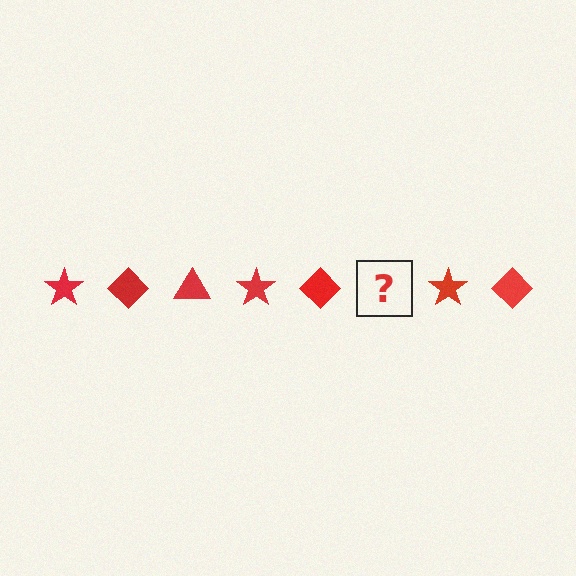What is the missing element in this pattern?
The missing element is a red triangle.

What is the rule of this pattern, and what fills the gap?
The rule is that the pattern cycles through star, diamond, triangle shapes in red. The gap should be filled with a red triangle.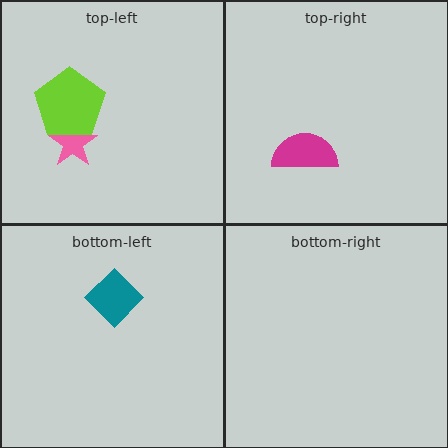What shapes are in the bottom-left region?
The teal diamond.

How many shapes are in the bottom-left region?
1.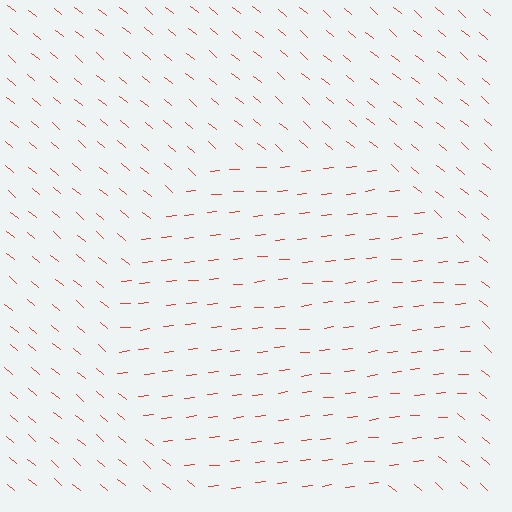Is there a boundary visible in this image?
Yes, there is a texture boundary formed by a change in line orientation.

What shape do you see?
I see a circle.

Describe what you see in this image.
The image is filled with small red line segments. A circle region in the image has lines oriented differently from the surrounding lines, creating a visible texture boundary.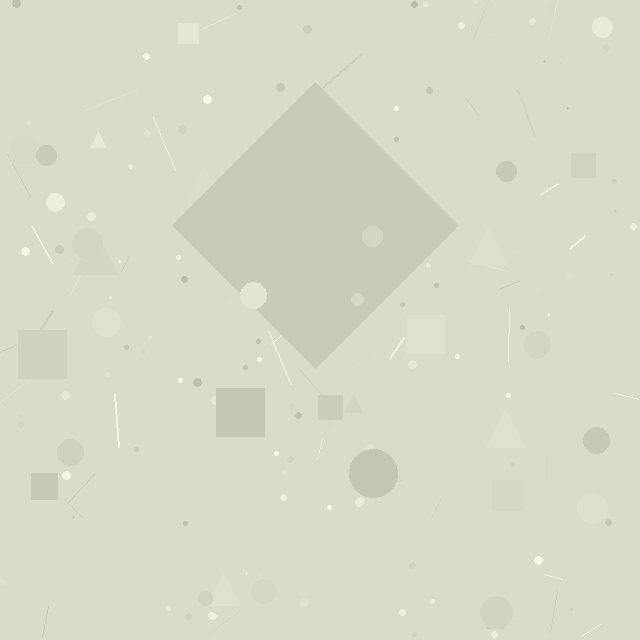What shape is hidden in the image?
A diamond is hidden in the image.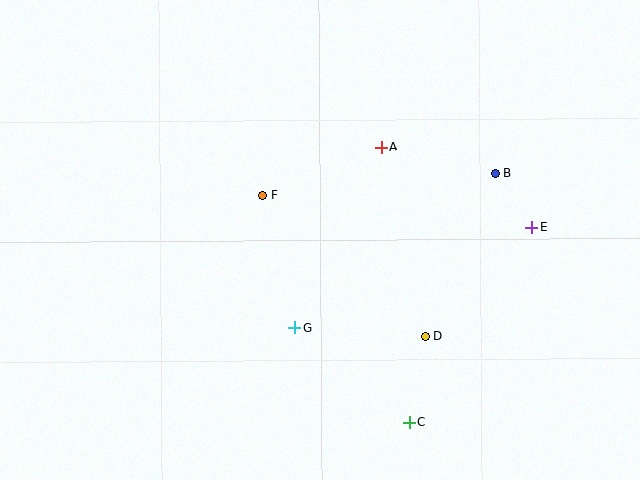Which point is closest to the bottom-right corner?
Point C is closest to the bottom-right corner.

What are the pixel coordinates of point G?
Point G is at (295, 328).